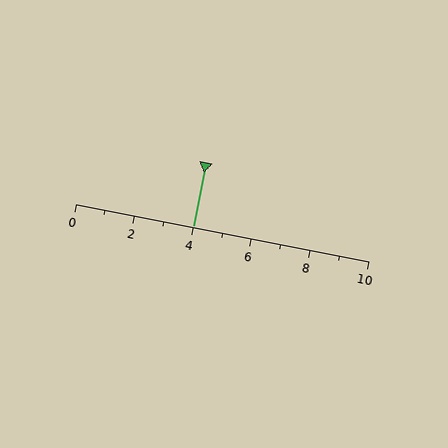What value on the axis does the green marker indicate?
The marker indicates approximately 4.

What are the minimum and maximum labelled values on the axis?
The axis runs from 0 to 10.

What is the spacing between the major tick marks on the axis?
The major ticks are spaced 2 apart.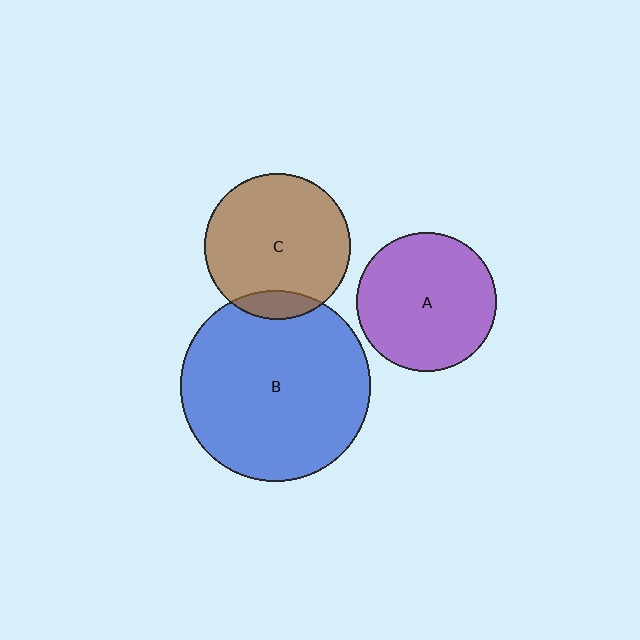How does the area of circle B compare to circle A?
Approximately 1.9 times.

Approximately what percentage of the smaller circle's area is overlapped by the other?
Approximately 10%.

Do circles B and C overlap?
Yes.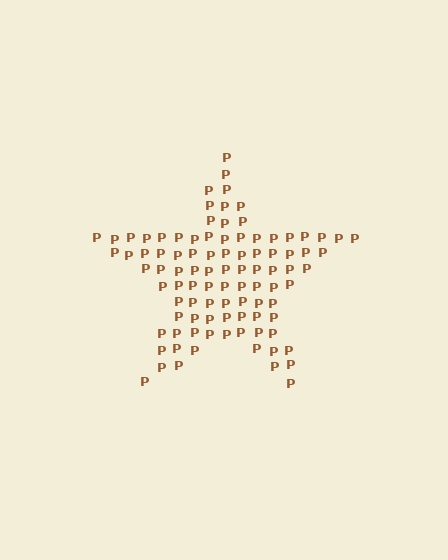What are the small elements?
The small elements are letter P's.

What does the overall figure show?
The overall figure shows a star.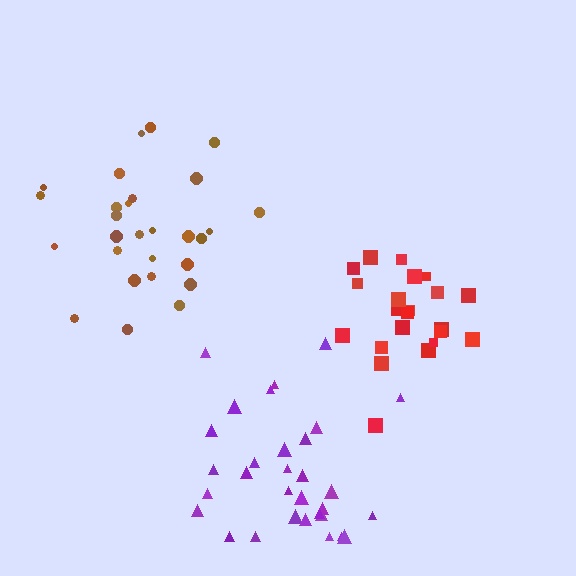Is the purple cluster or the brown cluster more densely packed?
Brown.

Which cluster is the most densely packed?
Red.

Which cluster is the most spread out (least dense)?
Purple.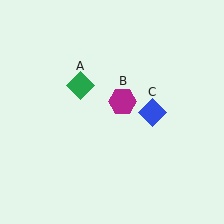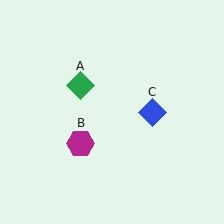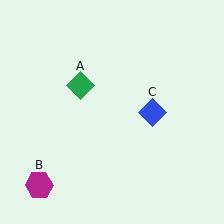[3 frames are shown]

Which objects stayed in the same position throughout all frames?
Green diamond (object A) and blue diamond (object C) remained stationary.